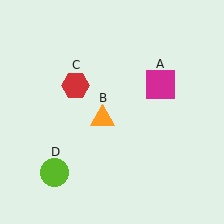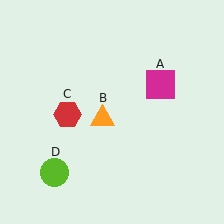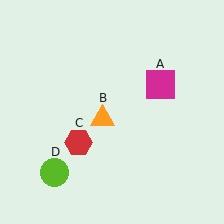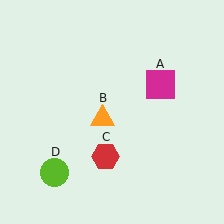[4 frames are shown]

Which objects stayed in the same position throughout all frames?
Magenta square (object A) and orange triangle (object B) and lime circle (object D) remained stationary.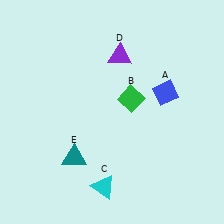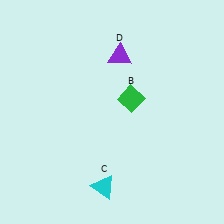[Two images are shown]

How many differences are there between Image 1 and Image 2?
There are 2 differences between the two images.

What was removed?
The blue diamond (A), the teal triangle (E) were removed in Image 2.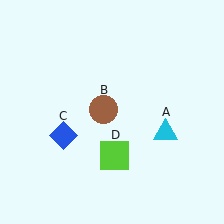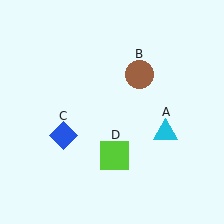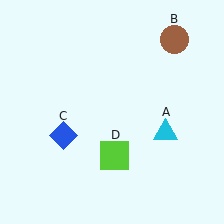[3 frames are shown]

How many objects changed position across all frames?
1 object changed position: brown circle (object B).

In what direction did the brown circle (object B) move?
The brown circle (object B) moved up and to the right.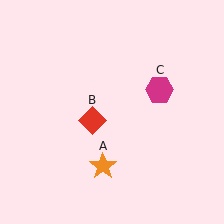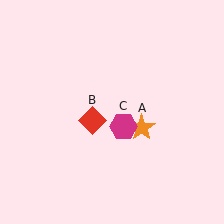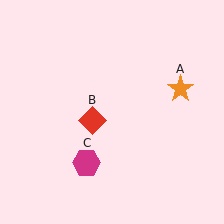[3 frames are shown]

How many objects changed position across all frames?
2 objects changed position: orange star (object A), magenta hexagon (object C).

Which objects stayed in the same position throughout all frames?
Red diamond (object B) remained stationary.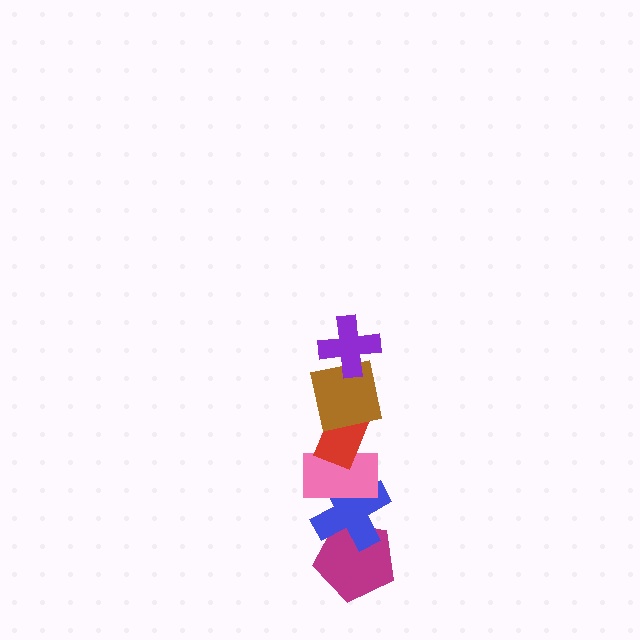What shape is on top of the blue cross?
The pink rectangle is on top of the blue cross.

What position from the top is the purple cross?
The purple cross is 1st from the top.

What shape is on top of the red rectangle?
The brown square is on top of the red rectangle.